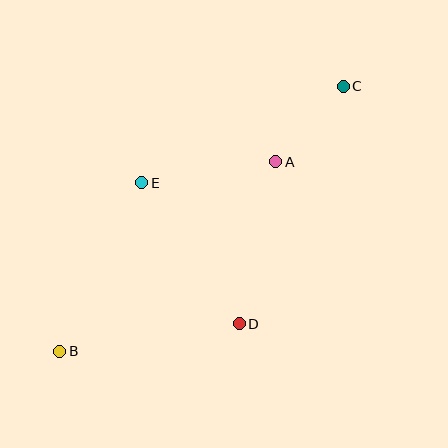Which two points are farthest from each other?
Points B and C are farthest from each other.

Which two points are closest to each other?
Points A and C are closest to each other.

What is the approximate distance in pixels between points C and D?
The distance between C and D is approximately 259 pixels.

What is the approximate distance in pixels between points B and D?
The distance between B and D is approximately 181 pixels.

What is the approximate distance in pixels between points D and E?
The distance between D and E is approximately 171 pixels.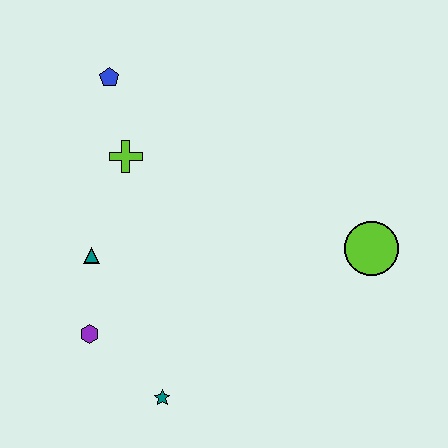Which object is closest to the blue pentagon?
The lime cross is closest to the blue pentagon.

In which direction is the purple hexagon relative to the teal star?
The purple hexagon is to the left of the teal star.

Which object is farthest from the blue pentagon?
The teal star is farthest from the blue pentagon.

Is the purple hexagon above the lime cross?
No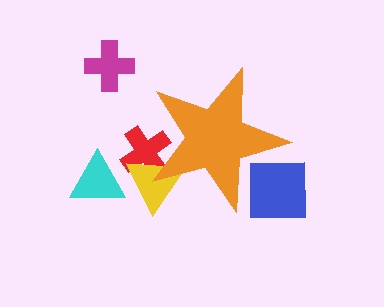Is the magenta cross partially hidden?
No, the magenta cross is fully visible.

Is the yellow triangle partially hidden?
Yes, the yellow triangle is partially hidden behind the orange star.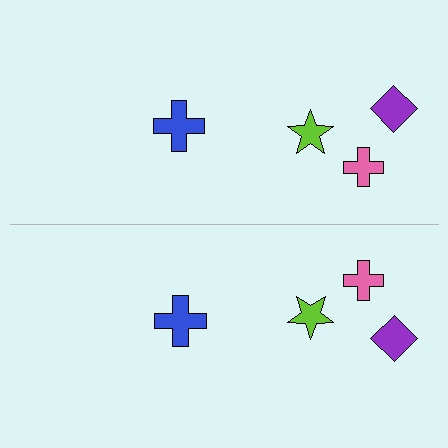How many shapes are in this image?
There are 8 shapes in this image.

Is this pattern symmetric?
Yes, this pattern has bilateral (reflection) symmetry.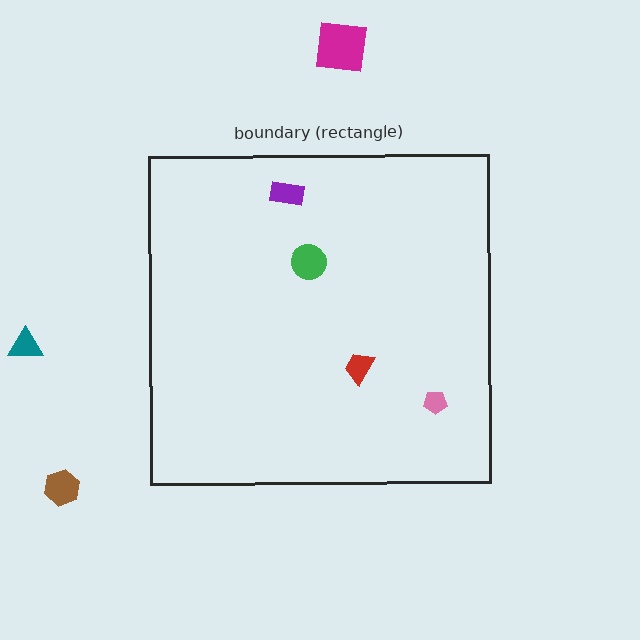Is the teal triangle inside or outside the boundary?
Outside.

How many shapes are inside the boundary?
4 inside, 3 outside.